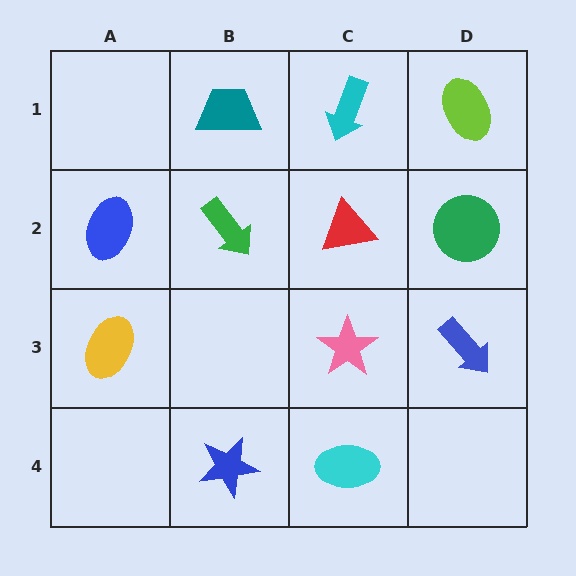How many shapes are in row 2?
4 shapes.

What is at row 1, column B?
A teal trapezoid.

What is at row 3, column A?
A yellow ellipse.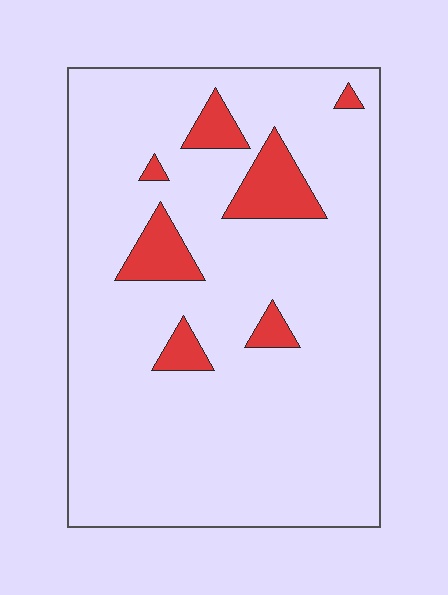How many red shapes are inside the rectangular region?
7.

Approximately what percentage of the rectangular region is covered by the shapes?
Approximately 10%.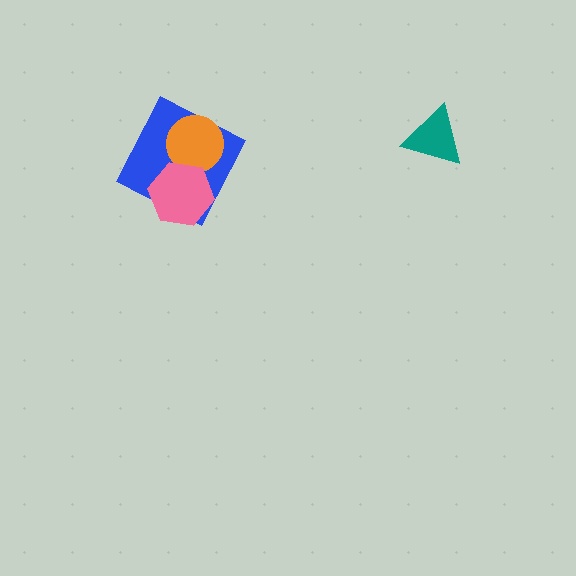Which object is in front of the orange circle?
The pink hexagon is in front of the orange circle.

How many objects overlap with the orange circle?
2 objects overlap with the orange circle.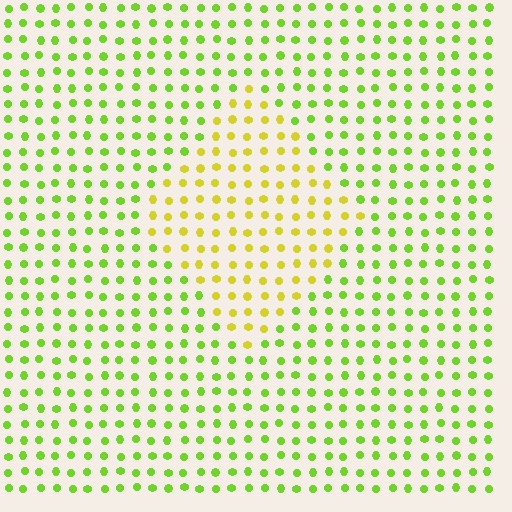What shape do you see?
I see a diamond.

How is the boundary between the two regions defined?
The boundary is defined purely by a slight shift in hue (about 37 degrees). Spacing, size, and orientation are identical on both sides.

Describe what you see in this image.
The image is filled with small lime elements in a uniform arrangement. A diamond-shaped region is visible where the elements are tinted to a slightly different hue, forming a subtle color boundary.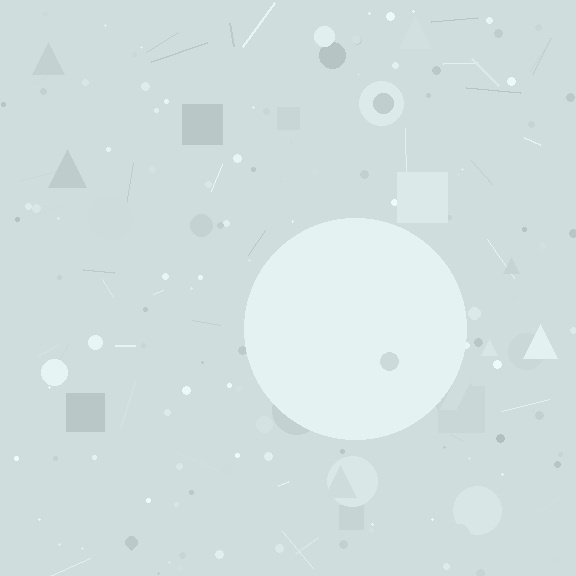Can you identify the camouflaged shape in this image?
The camouflaged shape is a circle.